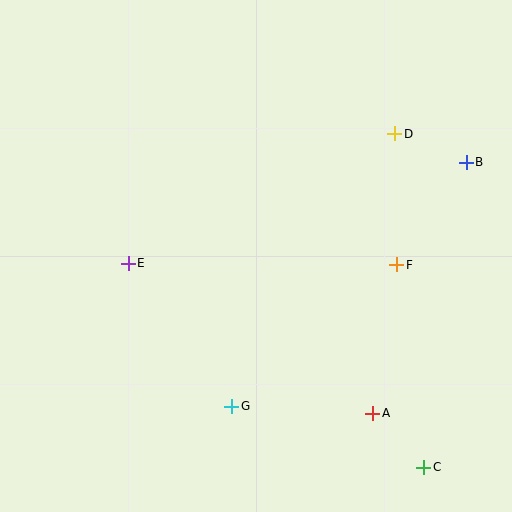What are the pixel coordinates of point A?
Point A is at (373, 413).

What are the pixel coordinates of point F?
Point F is at (397, 265).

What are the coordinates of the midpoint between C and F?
The midpoint between C and F is at (410, 366).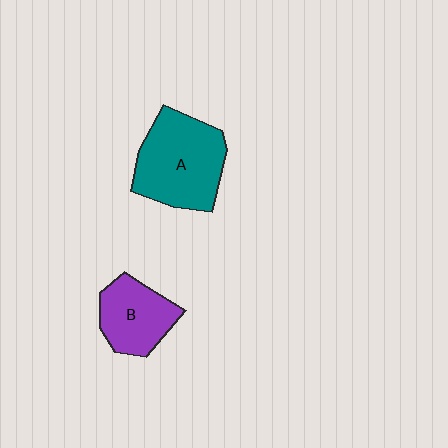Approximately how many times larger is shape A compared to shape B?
Approximately 1.5 times.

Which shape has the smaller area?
Shape B (purple).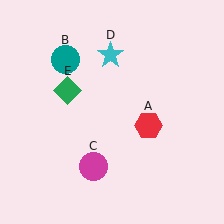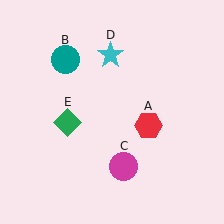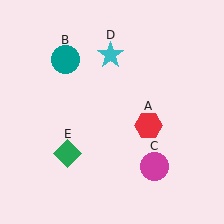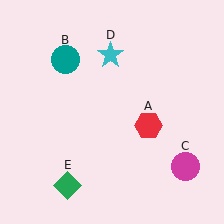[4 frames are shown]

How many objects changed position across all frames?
2 objects changed position: magenta circle (object C), green diamond (object E).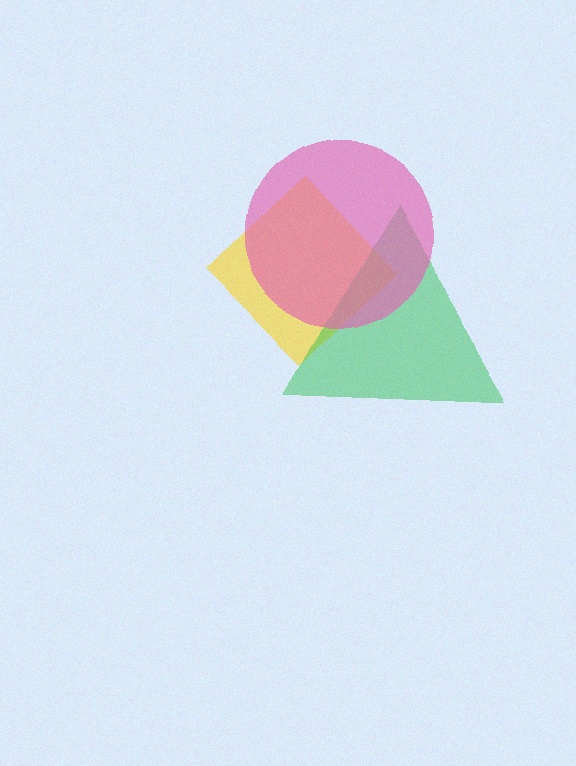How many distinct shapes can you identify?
There are 3 distinct shapes: a yellow diamond, a green triangle, a pink circle.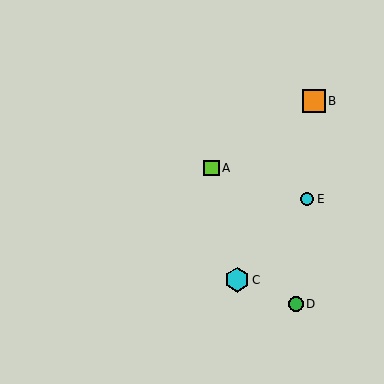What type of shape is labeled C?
Shape C is a cyan hexagon.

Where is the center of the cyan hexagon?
The center of the cyan hexagon is at (237, 280).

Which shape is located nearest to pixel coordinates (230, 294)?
The cyan hexagon (labeled C) at (237, 280) is nearest to that location.